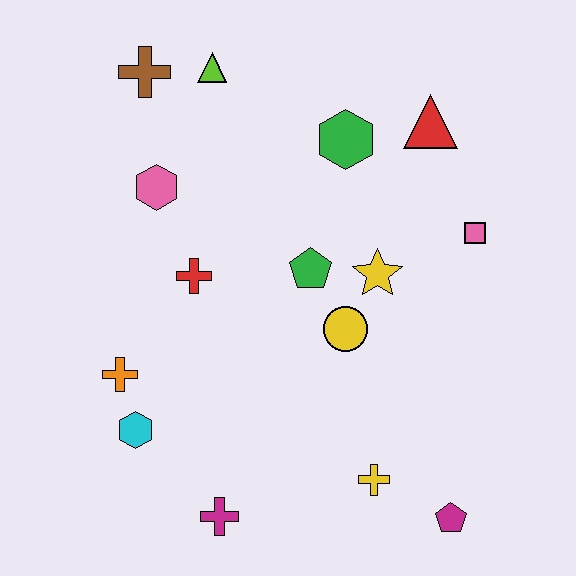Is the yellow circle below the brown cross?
Yes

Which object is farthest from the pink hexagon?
The magenta pentagon is farthest from the pink hexagon.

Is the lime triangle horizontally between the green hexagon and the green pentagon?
No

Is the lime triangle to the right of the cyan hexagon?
Yes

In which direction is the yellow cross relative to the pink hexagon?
The yellow cross is below the pink hexagon.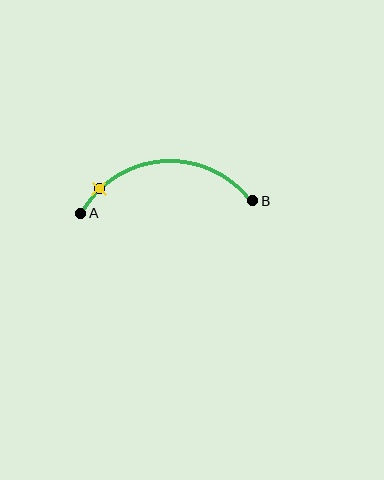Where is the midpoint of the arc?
The arc midpoint is the point on the curve farthest from the straight line joining A and B. It sits above that line.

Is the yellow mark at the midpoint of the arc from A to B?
No. The yellow mark lies on the arc but is closer to endpoint A. The arc midpoint would be at the point on the curve equidistant along the arc from both A and B.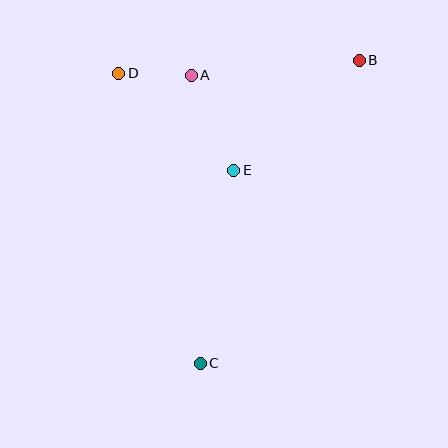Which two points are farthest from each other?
Points B and C are farthest from each other.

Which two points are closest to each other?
Points A and D are closest to each other.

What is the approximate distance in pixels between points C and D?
The distance between C and D is approximately 301 pixels.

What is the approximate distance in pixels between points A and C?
The distance between A and C is approximately 288 pixels.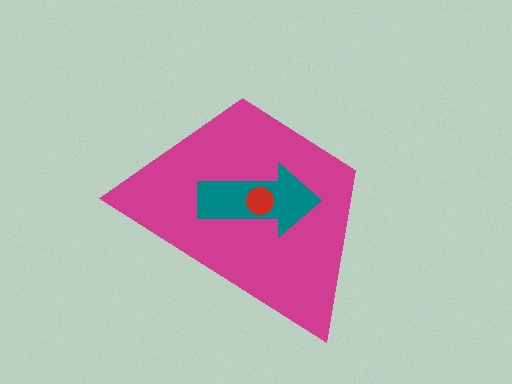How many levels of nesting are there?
3.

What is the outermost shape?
The magenta trapezoid.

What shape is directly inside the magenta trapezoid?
The teal arrow.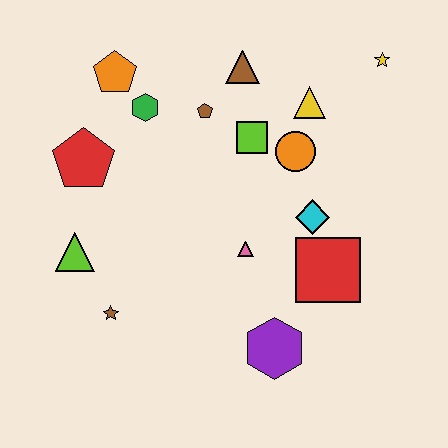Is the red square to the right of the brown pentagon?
Yes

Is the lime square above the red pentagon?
Yes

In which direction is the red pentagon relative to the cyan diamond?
The red pentagon is to the left of the cyan diamond.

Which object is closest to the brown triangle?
The brown pentagon is closest to the brown triangle.